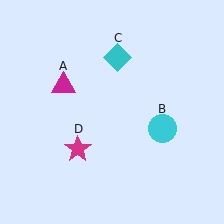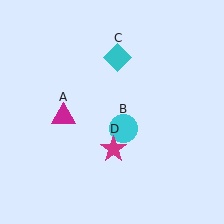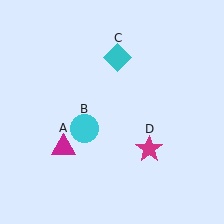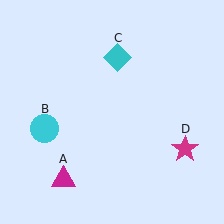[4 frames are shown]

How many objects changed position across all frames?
3 objects changed position: magenta triangle (object A), cyan circle (object B), magenta star (object D).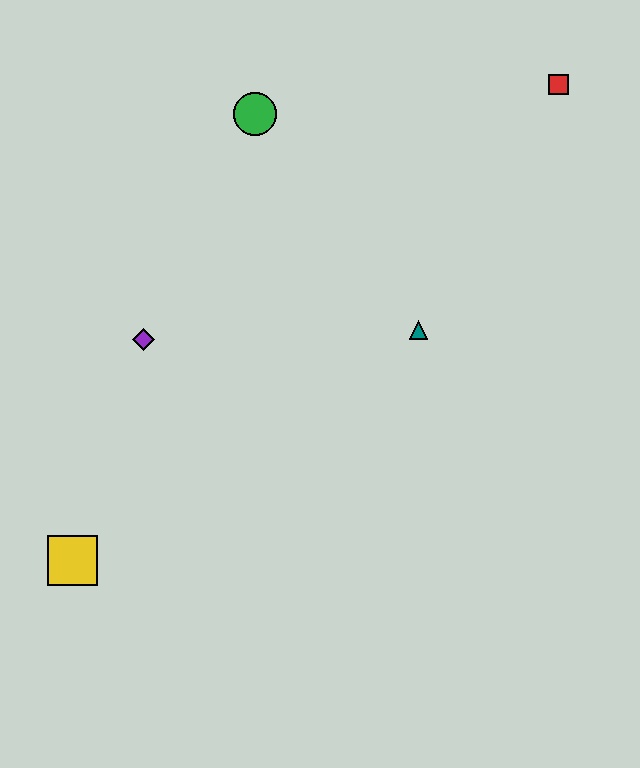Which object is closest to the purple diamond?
The yellow square is closest to the purple diamond.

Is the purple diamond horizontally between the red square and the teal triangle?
No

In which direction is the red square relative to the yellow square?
The red square is to the right of the yellow square.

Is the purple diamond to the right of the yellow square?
Yes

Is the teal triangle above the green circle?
No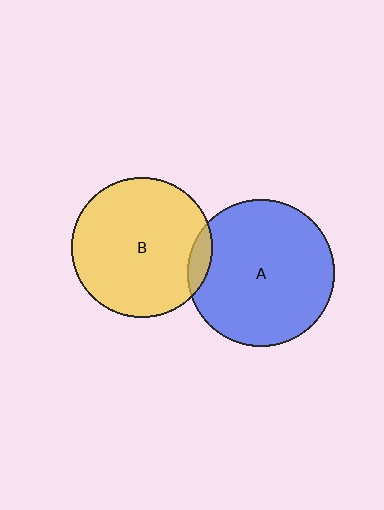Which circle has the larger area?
Circle A (blue).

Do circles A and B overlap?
Yes.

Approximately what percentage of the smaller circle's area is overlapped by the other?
Approximately 10%.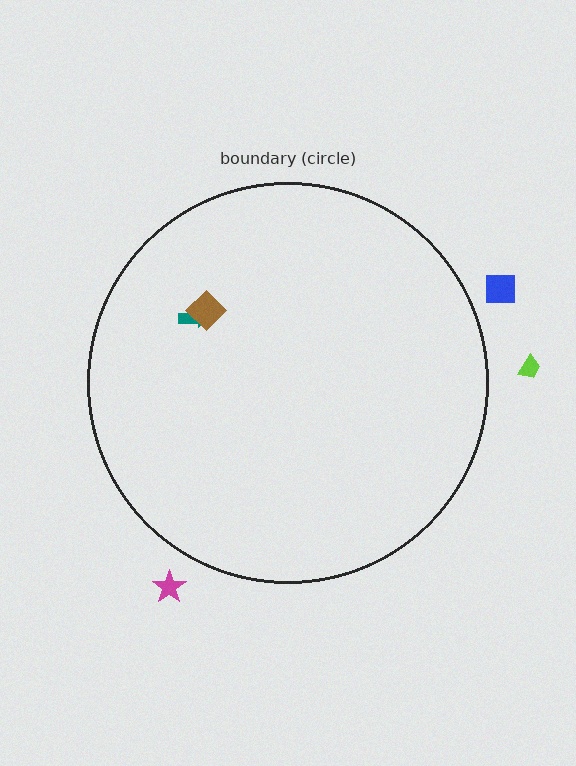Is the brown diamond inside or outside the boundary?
Inside.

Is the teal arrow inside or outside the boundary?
Inside.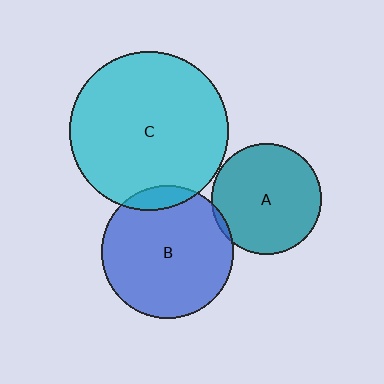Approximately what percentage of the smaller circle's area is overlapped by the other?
Approximately 5%.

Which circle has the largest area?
Circle C (cyan).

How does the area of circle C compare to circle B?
Approximately 1.4 times.